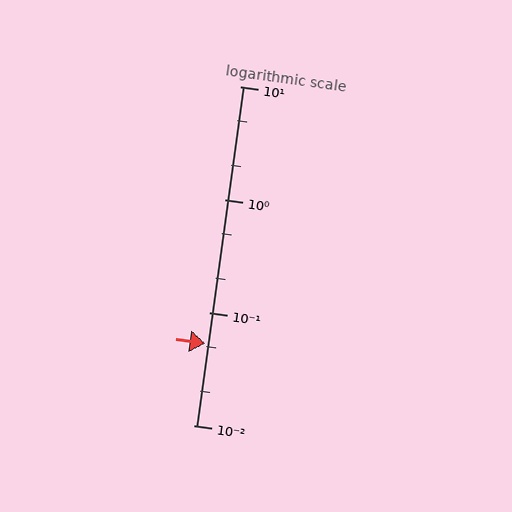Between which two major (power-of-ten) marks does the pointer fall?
The pointer is between 0.01 and 0.1.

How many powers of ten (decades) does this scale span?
The scale spans 3 decades, from 0.01 to 10.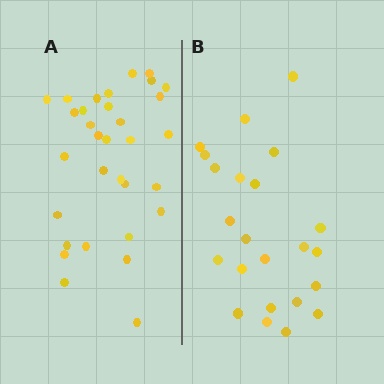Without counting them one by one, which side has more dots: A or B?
Region A (the left region) has more dots.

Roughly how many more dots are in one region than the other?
Region A has roughly 8 or so more dots than region B.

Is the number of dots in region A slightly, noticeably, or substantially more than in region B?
Region A has noticeably more, but not dramatically so. The ratio is roughly 1.4 to 1.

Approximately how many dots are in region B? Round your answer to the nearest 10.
About 20 dots. (The exact count is 23, which rounds to 20.)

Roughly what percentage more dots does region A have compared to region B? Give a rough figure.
About 40% more.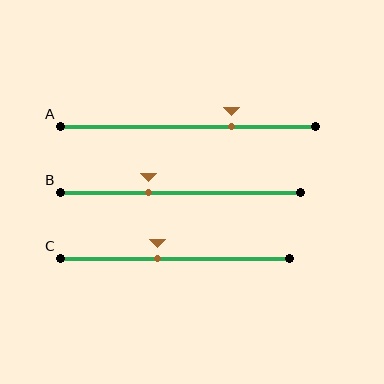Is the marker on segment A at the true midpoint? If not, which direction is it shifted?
No, the marker on segment A is shifted to the right by about 17% of the segment length.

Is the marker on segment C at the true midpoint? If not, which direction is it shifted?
No, the marker on segment C is shifted to the left by about 8% of the segment length.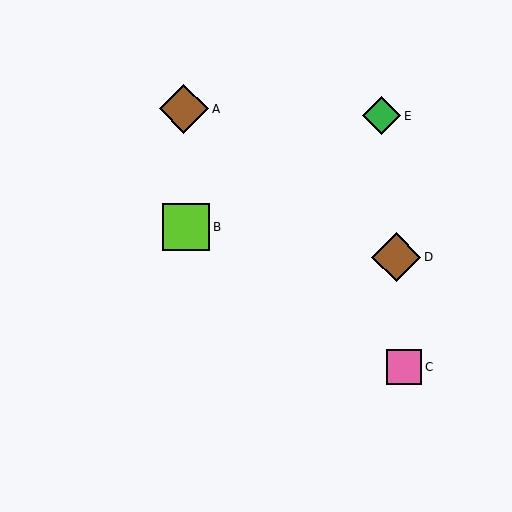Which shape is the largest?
The brown diamond (labeled A) is the largest.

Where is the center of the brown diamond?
The center of the brown diamond is at (184, 109).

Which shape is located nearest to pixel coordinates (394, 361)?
The pink square (labeled C) at (404, 367) is nearest to that location.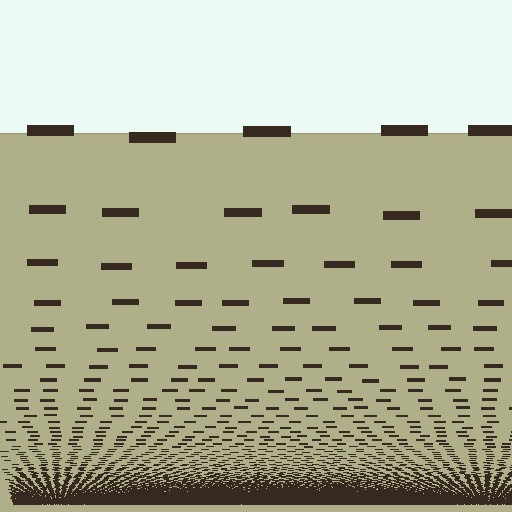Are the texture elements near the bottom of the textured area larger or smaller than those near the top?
Smaller. The gradient is inverted — elements near the bottom are smaller and denser.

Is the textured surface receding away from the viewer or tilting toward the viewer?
The surface appears to tilt toward the viewer. Texture elements get larger and sparser toward the top.